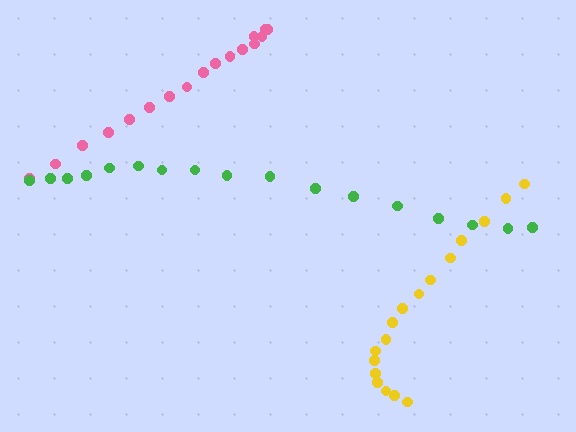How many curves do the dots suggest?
There are 3 distinct paths.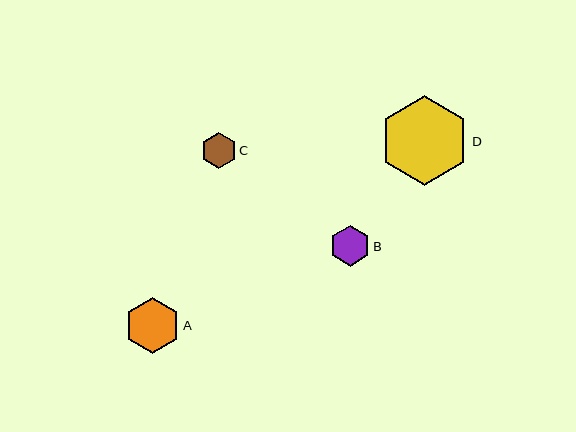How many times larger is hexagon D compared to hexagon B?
Hexagon D is approximately 2.2 times the size of hexagon B.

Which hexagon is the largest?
Hexagon D is the largest with a size of approximately 89 pixels.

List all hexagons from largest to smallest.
From largest to smallest: D, A, B, C.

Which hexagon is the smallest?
Hexagon C is the smallest with a size of approximately 35 pixels.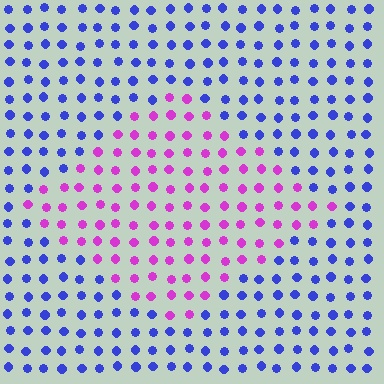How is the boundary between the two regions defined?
The boundary is defined purely by a slight shift in hue (about 66 degrees). Spacing, size, and orientation are identical on both sides.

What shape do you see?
I see a diamond.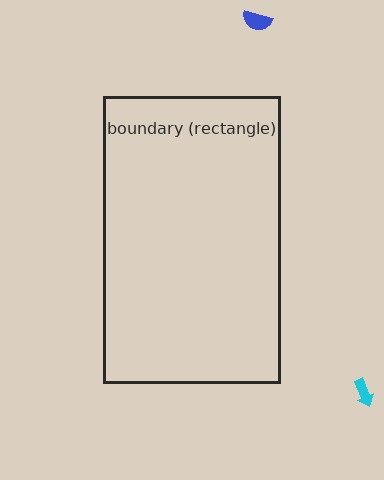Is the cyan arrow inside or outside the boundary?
Outside.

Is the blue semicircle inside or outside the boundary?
Outside.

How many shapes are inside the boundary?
0 inside, 2 outside.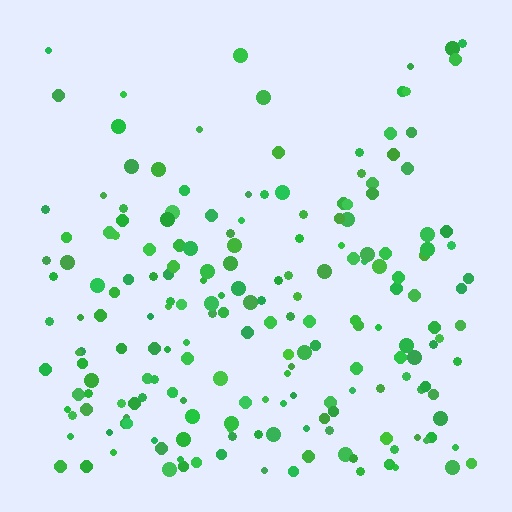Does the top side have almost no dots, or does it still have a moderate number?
Still a moderate number, just noticeably fewer than the bottom.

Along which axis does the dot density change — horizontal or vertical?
Vertical.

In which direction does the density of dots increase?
From top to bottom, with the bottom side densest.